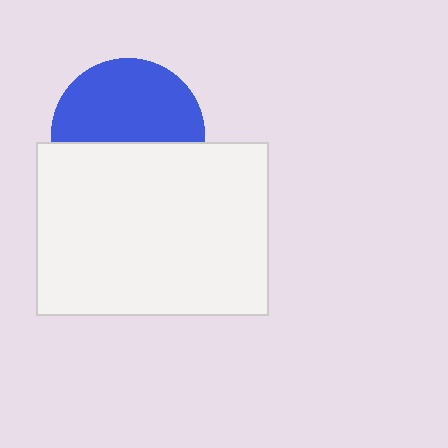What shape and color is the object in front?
The object in front is a white rectangle.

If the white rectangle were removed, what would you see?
You would see the complete blue circle.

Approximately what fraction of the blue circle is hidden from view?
Roughly 45% of the blue circle is hidden behind the white rectangle.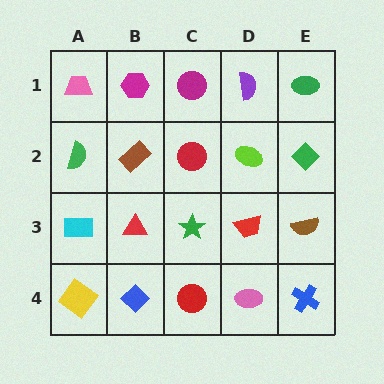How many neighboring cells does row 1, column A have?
2.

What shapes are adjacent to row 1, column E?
A green diamond (row 2, column E), a purple semicircle (row 1, column D).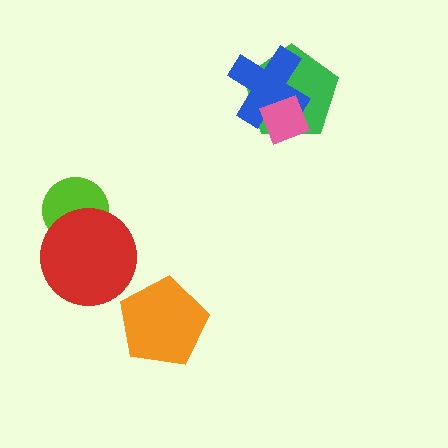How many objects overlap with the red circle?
1 object overlaps with the red circle.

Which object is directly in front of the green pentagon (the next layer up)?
The blue cross is directly in front of the green pentagon.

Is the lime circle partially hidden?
Yes, it is partially covered by another shape.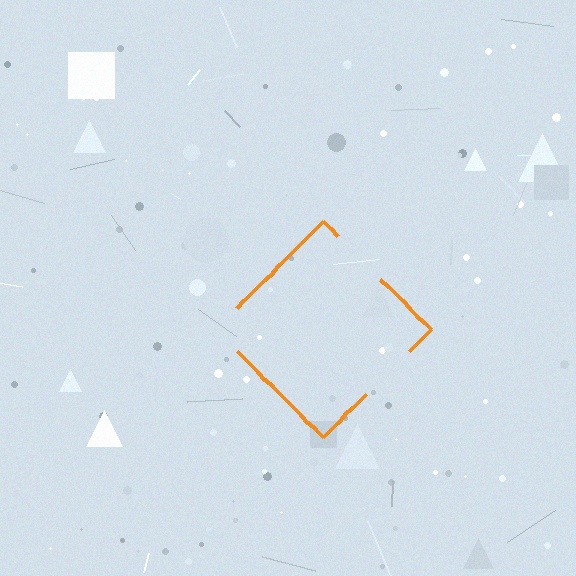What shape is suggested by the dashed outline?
The dashed outline suggests a diamond.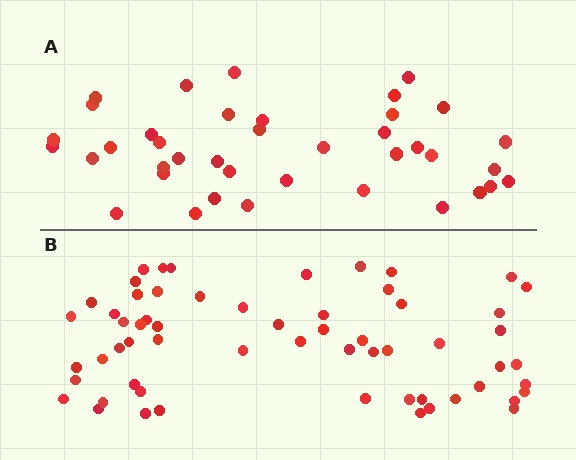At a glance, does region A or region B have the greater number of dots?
Region B (the bottom region) has more dots.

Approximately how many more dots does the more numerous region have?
Region B has approximately 20 more dots than region A.